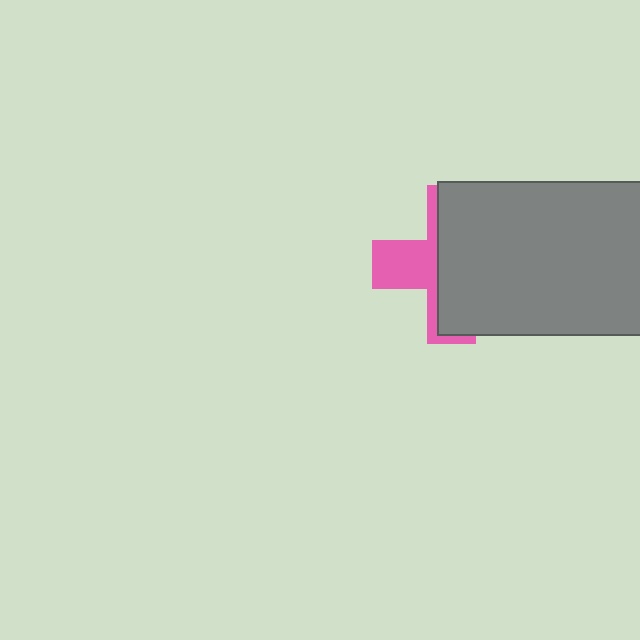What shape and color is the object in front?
The object in front is a gray rectangle.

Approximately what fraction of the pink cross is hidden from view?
Roughly 64% of the pink cross is hidden behind the gray rectangle.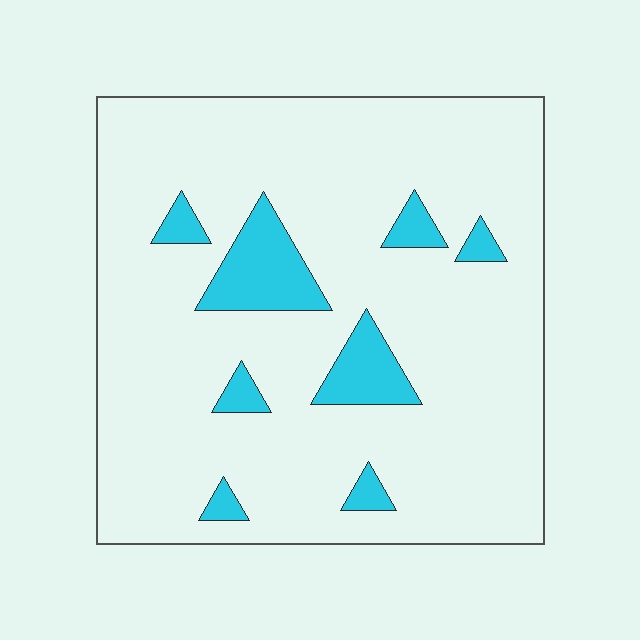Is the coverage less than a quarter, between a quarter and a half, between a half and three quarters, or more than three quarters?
Less than a quarter.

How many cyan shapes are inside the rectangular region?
8.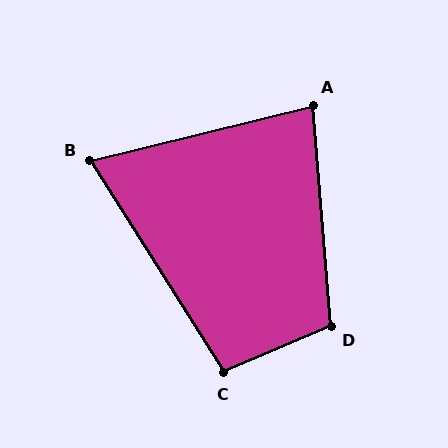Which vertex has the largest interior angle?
D, at approximately 108 degrees.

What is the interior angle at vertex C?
Approximately 99 degrees (obtuse).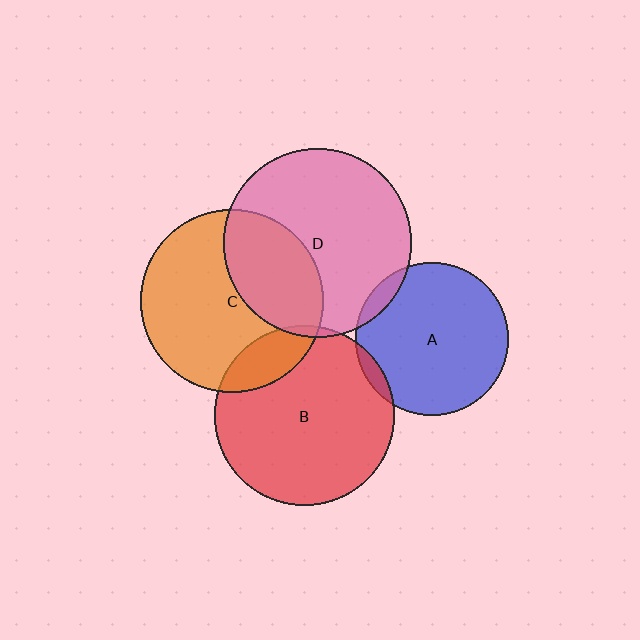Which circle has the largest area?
Circle D (pink).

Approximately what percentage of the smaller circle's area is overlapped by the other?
Approximately 5%.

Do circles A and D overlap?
Yes.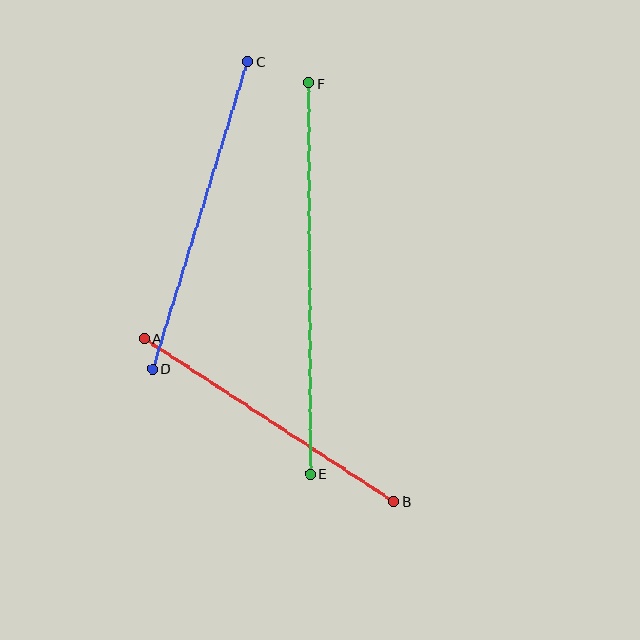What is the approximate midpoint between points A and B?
The midpoint is at approximately (269, 420) pixels.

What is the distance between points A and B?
The distance is approximately 298 pixels.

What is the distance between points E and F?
The distance is approximately 391 pixels.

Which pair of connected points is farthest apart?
Points E and F are farthest apart.